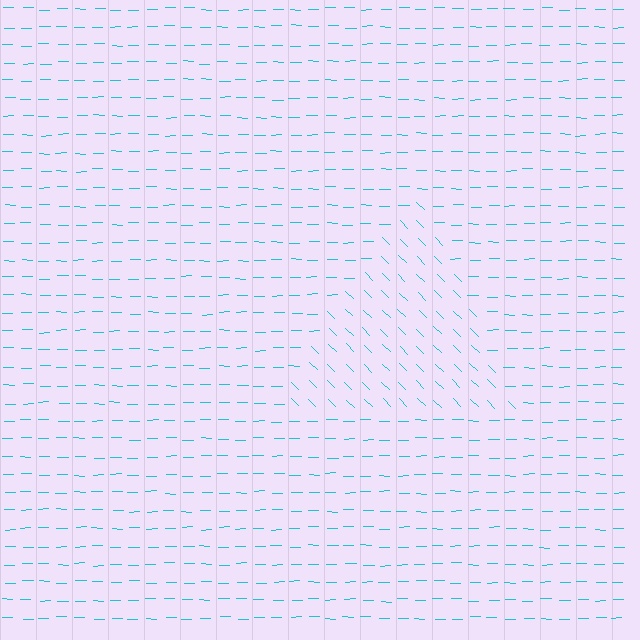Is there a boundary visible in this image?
Yes, there is a texture boundary formed by a change in line orientation.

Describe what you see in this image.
The image is filled with small cyan line segments. A triangle region in the image has lines oriented differently from the surrounding lines, creating a visible texture boundary.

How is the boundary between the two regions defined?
The boundary is defined purely by a change in line orientation (approximately 45 degrees difference). All lines are the same color and thickness.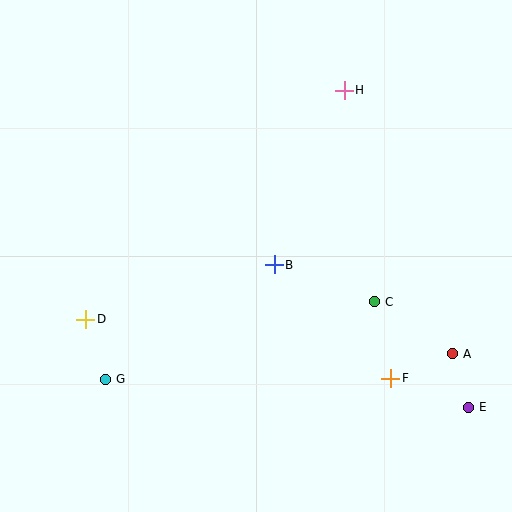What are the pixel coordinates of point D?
Point D is at (86, 319).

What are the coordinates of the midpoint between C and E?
The midpoint between C and E is at (421, 354).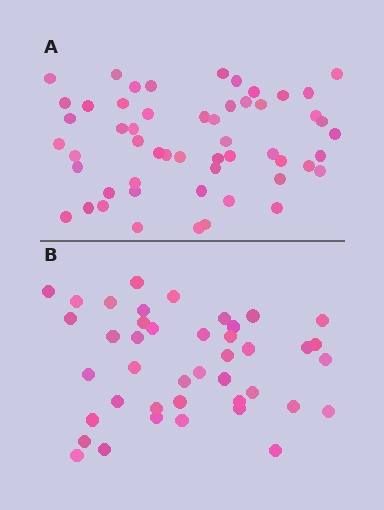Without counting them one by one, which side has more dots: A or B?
Region A (the top region) has more dots.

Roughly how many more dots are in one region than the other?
Region A has roughly 12 or so more dots than region B.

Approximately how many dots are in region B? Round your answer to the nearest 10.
About 40 dots. (The exact count is 42, which rounds to 40.)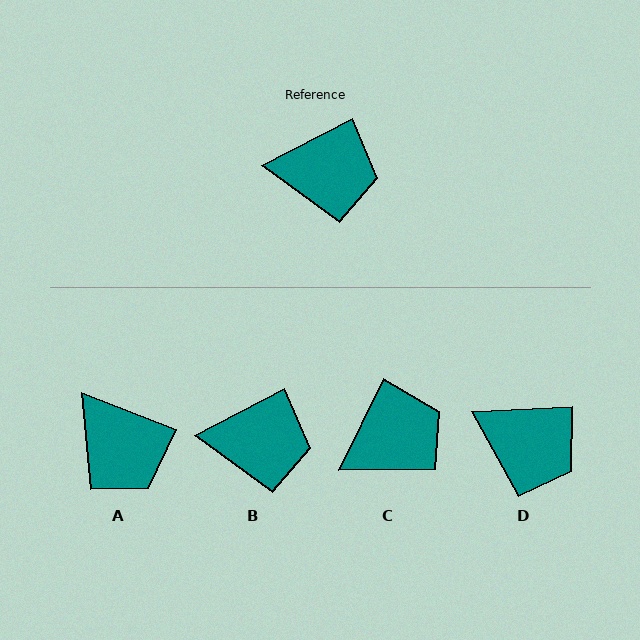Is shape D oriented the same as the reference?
No, it is off by about 25 degrees.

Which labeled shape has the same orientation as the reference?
B.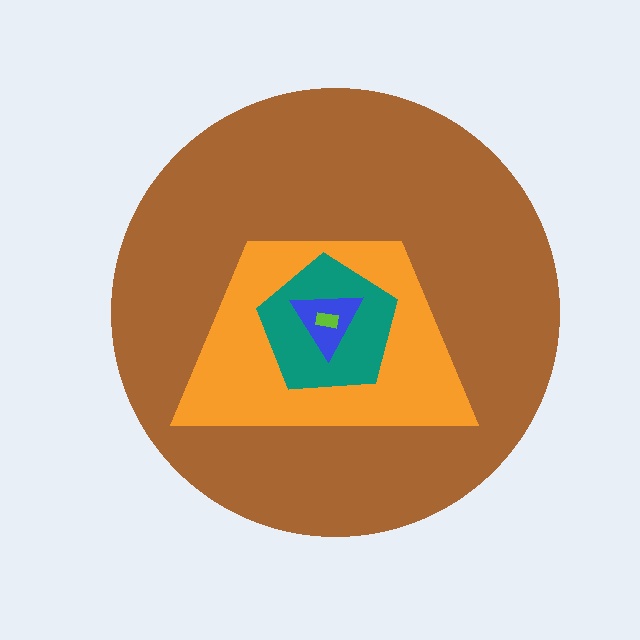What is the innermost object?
The lime rectangle.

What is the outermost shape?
The brown circle.